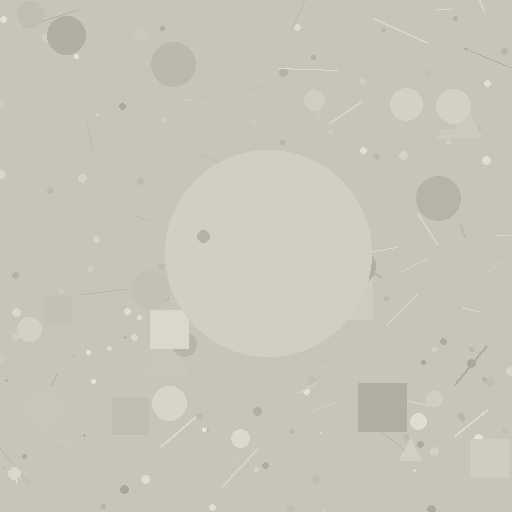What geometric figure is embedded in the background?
A circle is embedded in the background.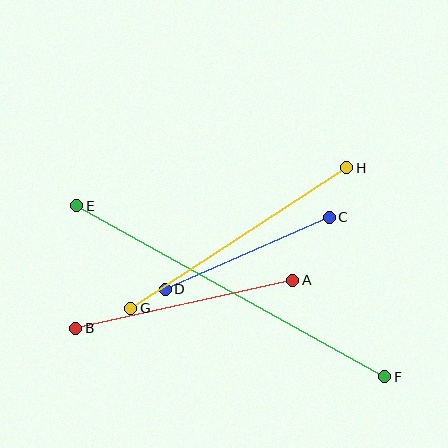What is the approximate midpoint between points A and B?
The midpoint is at approximately (184, 304) pixels.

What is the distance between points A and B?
The distance is approximately 223 pixels.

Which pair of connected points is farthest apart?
Points E and F are farthest apart.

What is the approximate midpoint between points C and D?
The midpoint is at approximately (247, 253) pixels.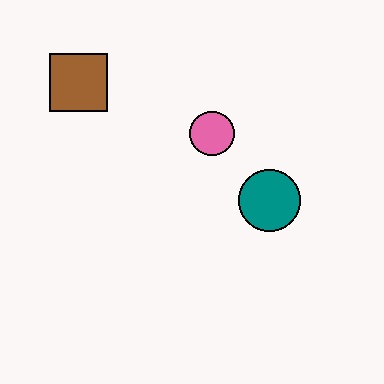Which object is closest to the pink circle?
The teal circle is closest to the pink circle.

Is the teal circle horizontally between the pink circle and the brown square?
No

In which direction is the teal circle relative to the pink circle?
The teal circle is below the pink circle.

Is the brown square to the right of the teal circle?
No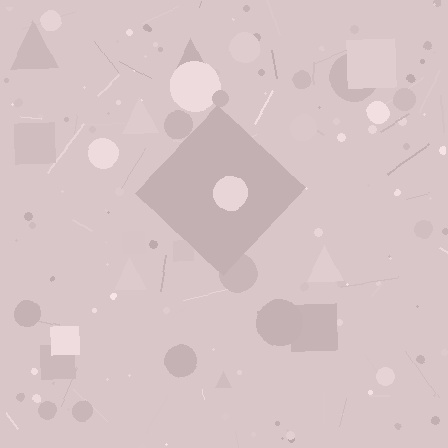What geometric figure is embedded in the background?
A diamond is embedded in the background.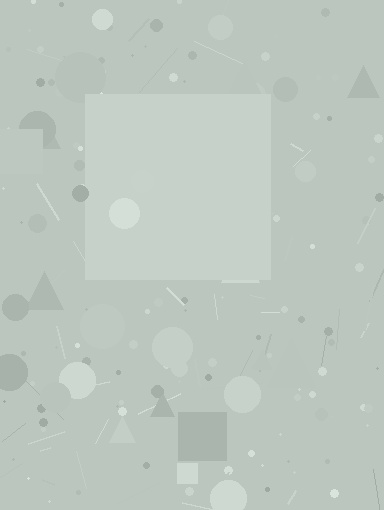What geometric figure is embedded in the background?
A square is embedded in the background.